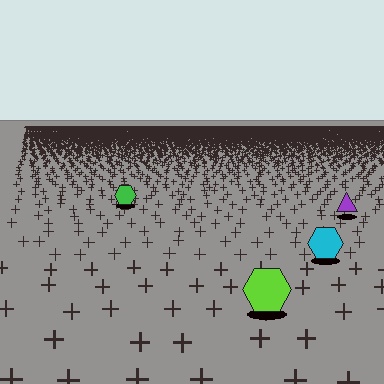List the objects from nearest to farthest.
From nearest to farthest: the lime hexagon, the cyan hexagon, the purple triangle, the green hexagon.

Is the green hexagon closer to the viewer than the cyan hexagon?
No. The cyan hexagon is closer — you can tell from the texture gradient: the ground texture is coarser near it.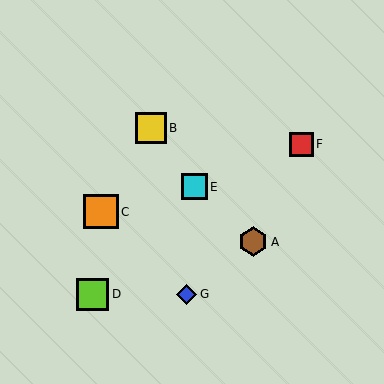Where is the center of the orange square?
The center of the orange square is at (101, 212).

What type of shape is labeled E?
Shape E is a cyan square.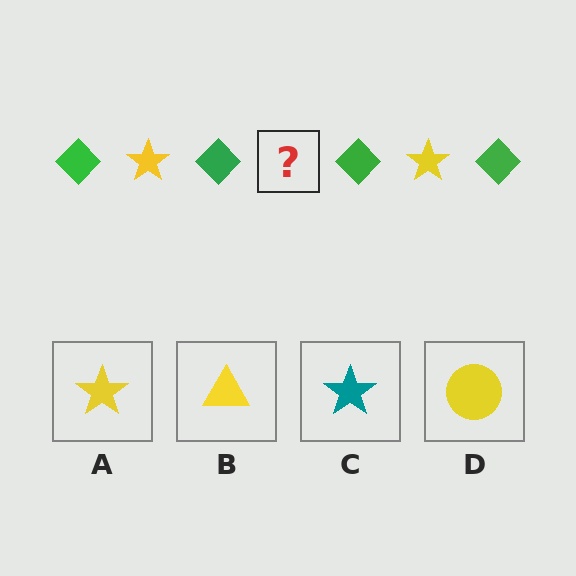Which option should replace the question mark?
Option A.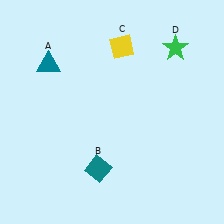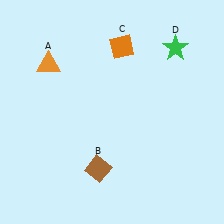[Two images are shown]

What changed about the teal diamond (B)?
In Image 1, B is teal. In Image 2, it changed to brown.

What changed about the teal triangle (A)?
In Image 1, A is teal. In Image 2, it changed to orange.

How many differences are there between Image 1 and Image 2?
There are 3 differences between the two images.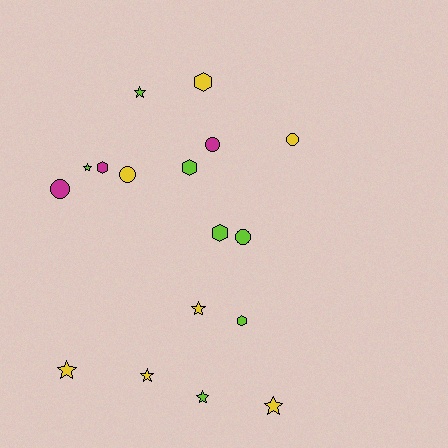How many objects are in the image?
There are 17 objects.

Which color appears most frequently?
Yellow, with 7 objects.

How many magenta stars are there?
There are no magenta stars.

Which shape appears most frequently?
Star, with 7 objects.